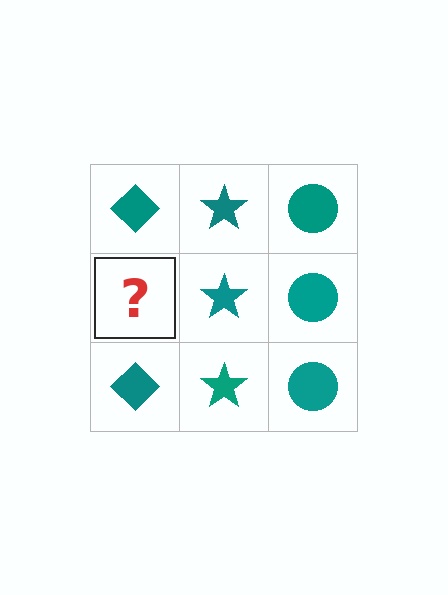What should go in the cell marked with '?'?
The missing cell should contain a teal diamond.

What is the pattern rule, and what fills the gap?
The rule is that each column has a consistent shape. The gap should be filled with a teal diamond.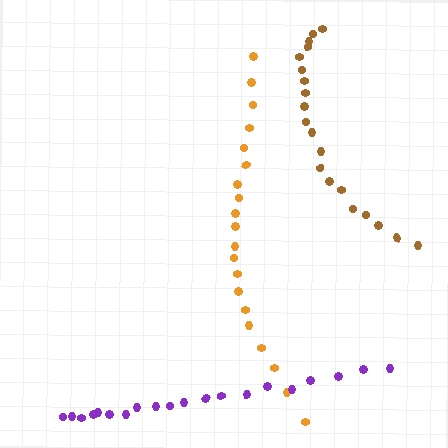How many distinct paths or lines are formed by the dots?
There are 3 distinct paths.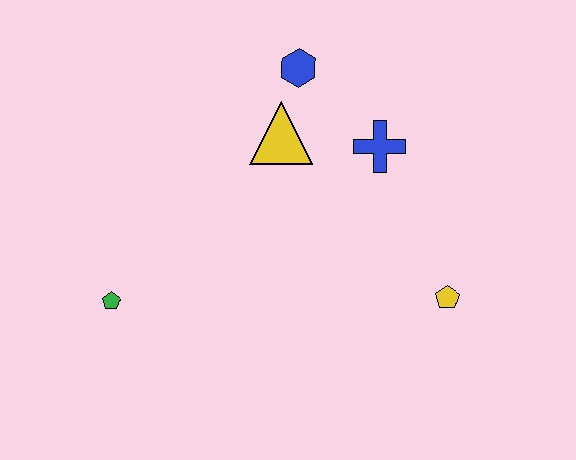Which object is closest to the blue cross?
The yellow triangle is closest to the blue cross.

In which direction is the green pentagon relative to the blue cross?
The green pentagon is to the left of the blue cross.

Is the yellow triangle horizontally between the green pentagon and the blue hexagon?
Yes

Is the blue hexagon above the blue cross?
Yes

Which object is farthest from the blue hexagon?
The green pentagon is farthest from the blue hexagon.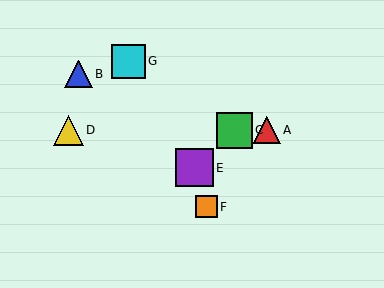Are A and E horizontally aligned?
No, A is at y≈130 and E is at y≈168.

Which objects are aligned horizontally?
Objects A, C, D are aligned horizontally.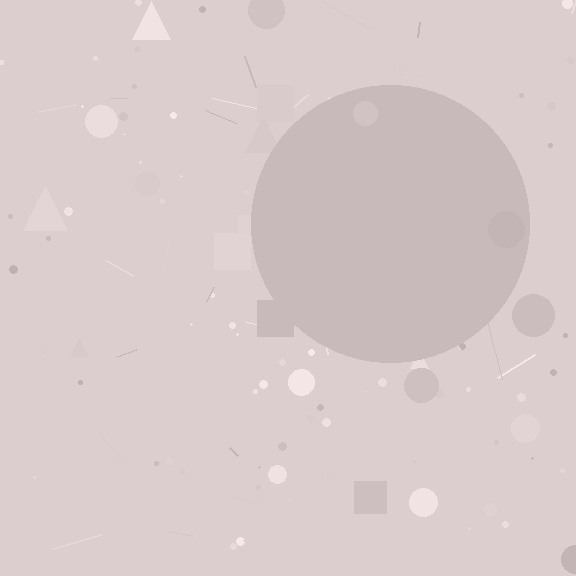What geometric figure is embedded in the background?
A circle is embedded in the background.